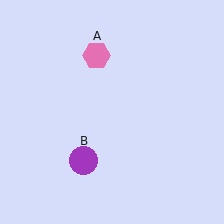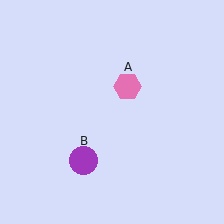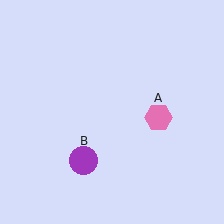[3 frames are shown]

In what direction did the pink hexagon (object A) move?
The pink hexagon (object A) moved down and to the right.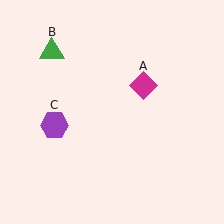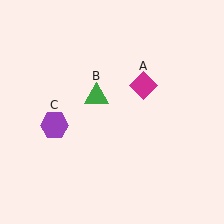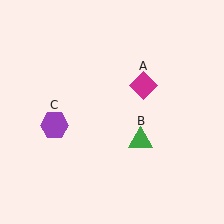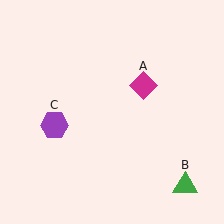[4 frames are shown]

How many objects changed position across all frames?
1 object changed position: green triangle (object B).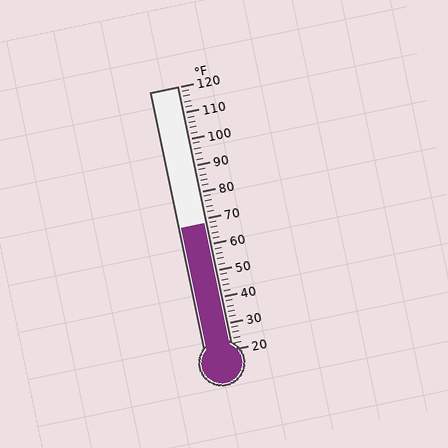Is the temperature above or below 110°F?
The temperature is below 110°F.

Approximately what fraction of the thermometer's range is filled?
The thermometer is filled to approximately 50% of its range.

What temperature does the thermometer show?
The thermometer shows approximately 68°F.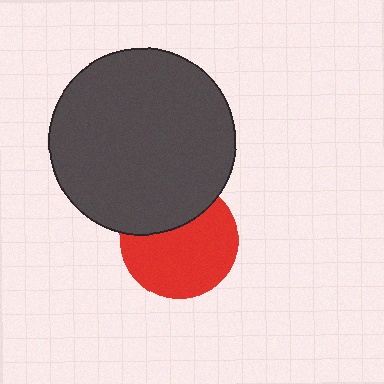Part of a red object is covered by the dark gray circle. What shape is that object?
It is a circle.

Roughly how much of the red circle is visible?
Most of it is visible (roughly 67%).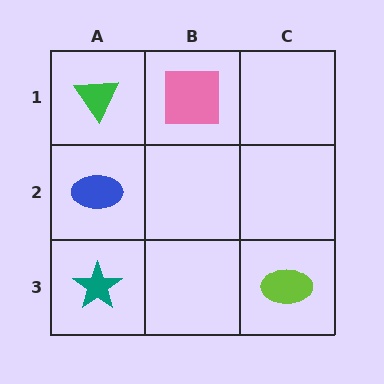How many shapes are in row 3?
2 shapes.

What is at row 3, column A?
A teal star.